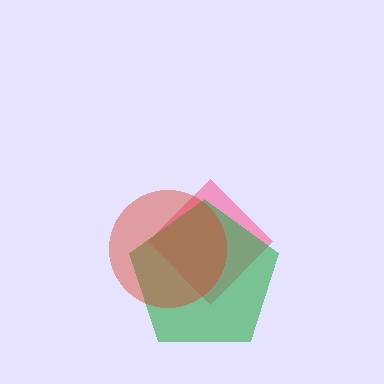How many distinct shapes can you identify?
There are 3 distinct shapes: a pink diamond, a green pentagon, a red circle.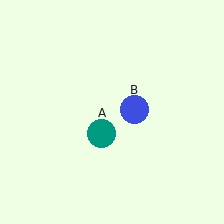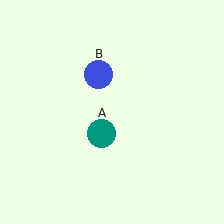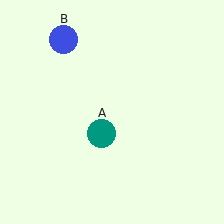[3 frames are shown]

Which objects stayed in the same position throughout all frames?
Teal circle (object A) remained stationary.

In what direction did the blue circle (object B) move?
The blue circle (object B) moved up and to the left.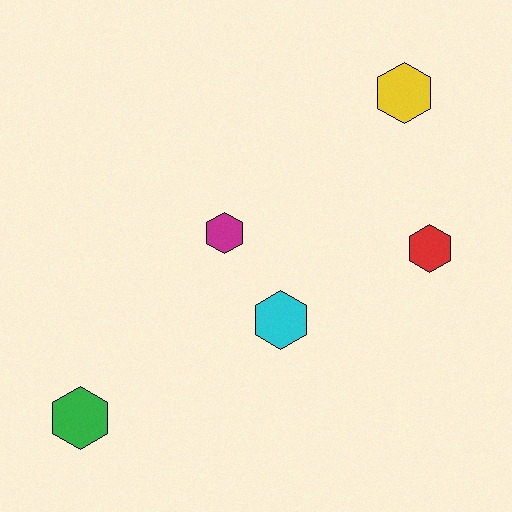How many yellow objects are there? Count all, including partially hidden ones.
There is 1 yellow object.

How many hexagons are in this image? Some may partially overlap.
There are 5 hexagons.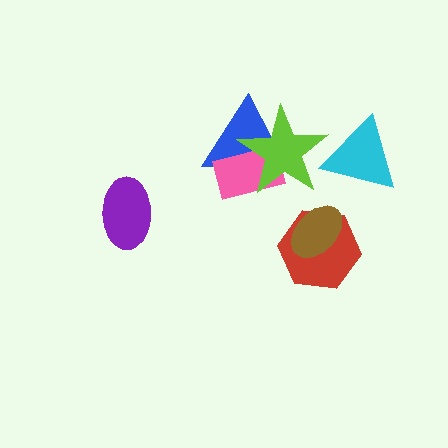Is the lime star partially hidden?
Yes, it is partially covered by another shape.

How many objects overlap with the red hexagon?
1 object overlaps with the red hexagon.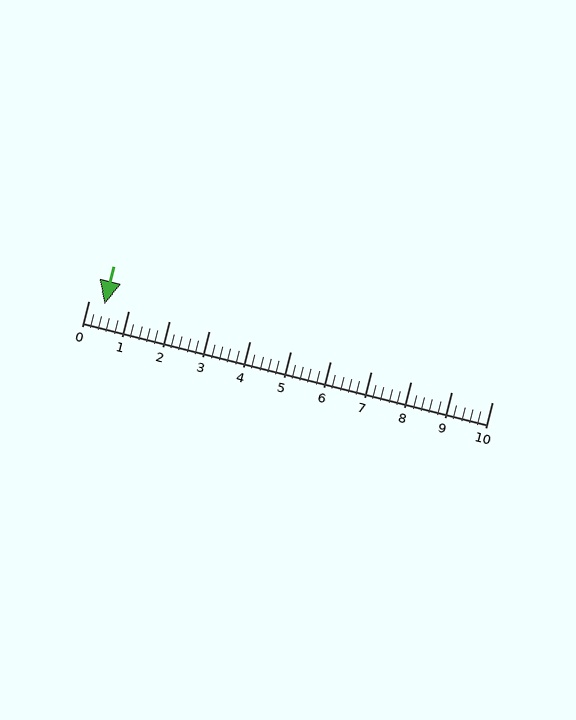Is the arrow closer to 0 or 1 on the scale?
The arrow is closer to 0.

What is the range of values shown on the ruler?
The ruler shows values from 0 to 10.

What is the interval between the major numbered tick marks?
The major tick marks are spaced 1 units apart.